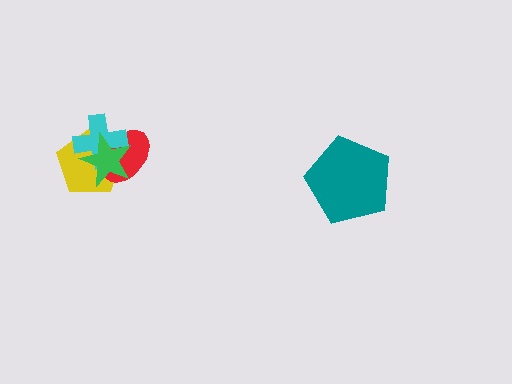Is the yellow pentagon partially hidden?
Yes, it is partially covered by another shape.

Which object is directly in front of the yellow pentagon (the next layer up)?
The red ellipse is directly in front of the yellow pentagon.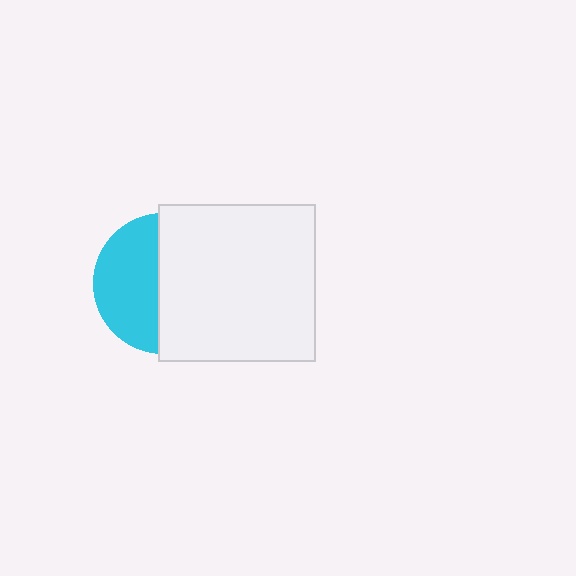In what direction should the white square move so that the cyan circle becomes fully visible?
The white square should move right. That is the shortest direction to clear the overlap and leave the cyan circle fully visible.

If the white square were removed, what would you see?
You would see the complete cyan circle.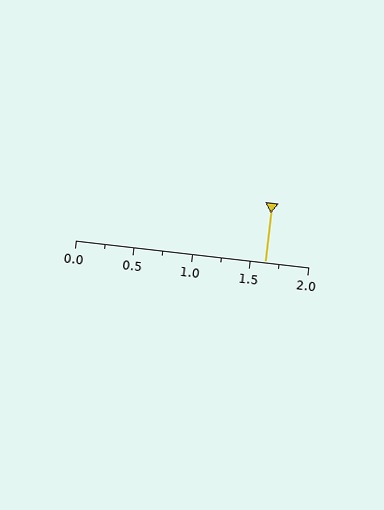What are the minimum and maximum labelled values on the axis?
The axis runs from 0.0 to 2.0.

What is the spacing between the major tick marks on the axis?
The major ticks are spaced 0.5 apart.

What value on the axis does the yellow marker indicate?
The marker indicates approximately 1.62.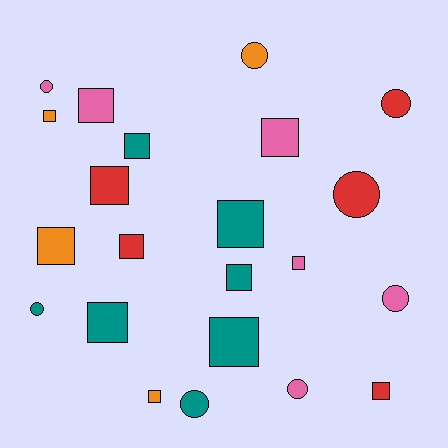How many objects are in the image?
There are 22 objects.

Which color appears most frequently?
Teal, with 7 objects.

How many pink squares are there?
There are 3 pink squares.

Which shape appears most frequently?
Square, with 14 objects.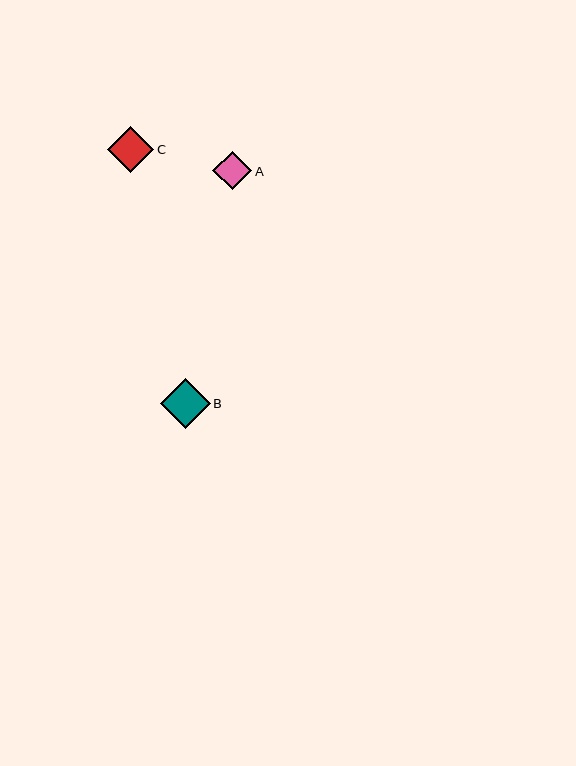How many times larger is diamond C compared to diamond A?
Diamond C is approximately 1.2 times the size of diamond A.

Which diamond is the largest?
Diamond B is the largest with a size of approximately 50 pixels.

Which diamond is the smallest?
Diamond A is the smallest with a size of approximately 39 pixels.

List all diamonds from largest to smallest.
From largest to smallest: B, C, A.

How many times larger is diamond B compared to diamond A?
Diamond B is approximately 1.3 times the size of diamond A.